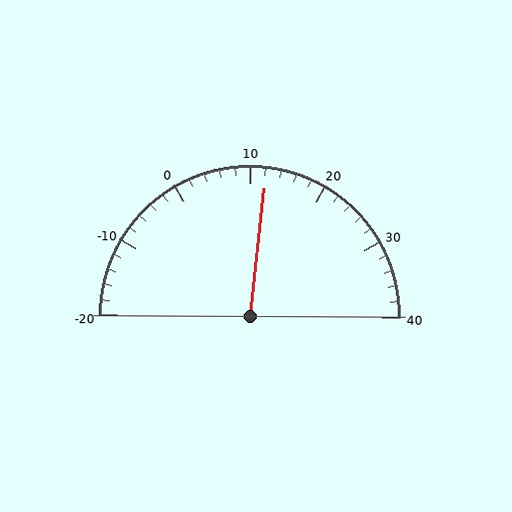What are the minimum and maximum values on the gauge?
The gauge ranges from -20 to 40.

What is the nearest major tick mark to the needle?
The nearest major tick mark is 10.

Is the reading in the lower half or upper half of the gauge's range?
The reading is in the upper half of the range (-20 to 40).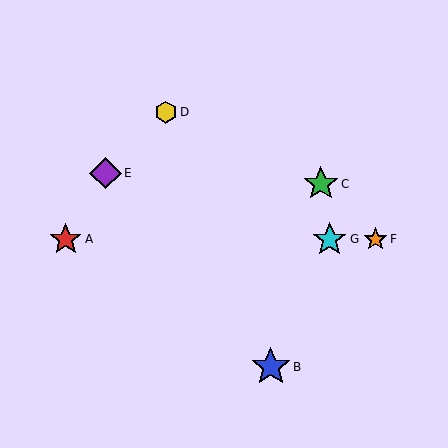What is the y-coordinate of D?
Object D is at y≈112.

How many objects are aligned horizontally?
3 objects (A, F, G) are aligned horizontally.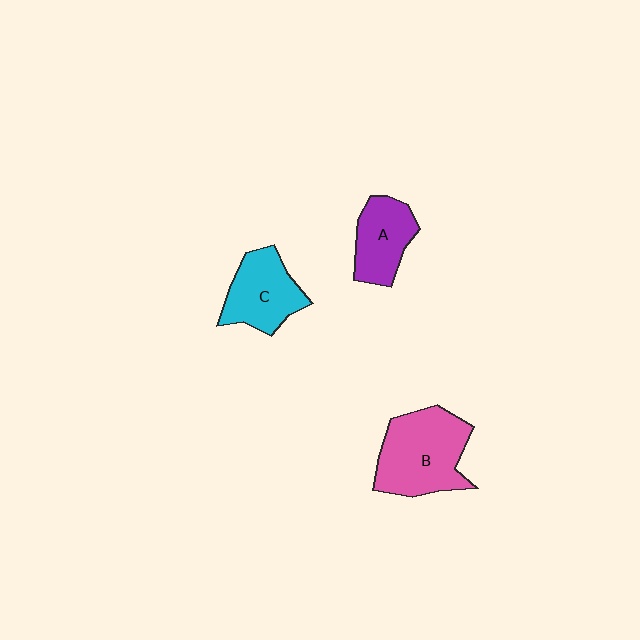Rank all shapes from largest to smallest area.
From largest to smallest: B (pink), C (cyan), A (purple).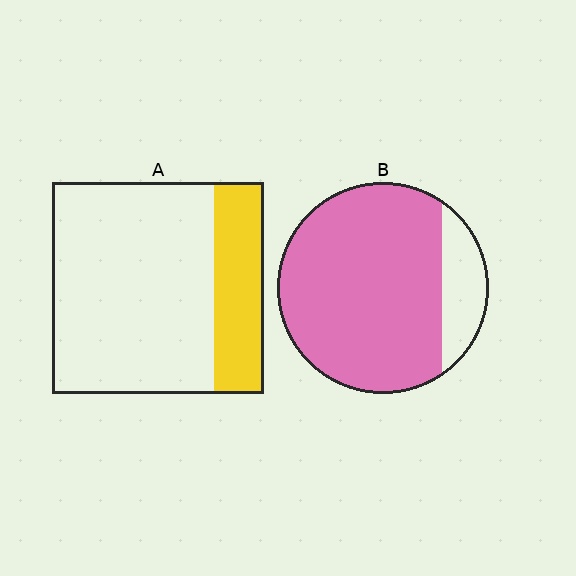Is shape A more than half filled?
No.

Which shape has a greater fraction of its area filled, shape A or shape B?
Shape B.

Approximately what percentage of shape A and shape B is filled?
A is approximately 25% and B is approximately 85%.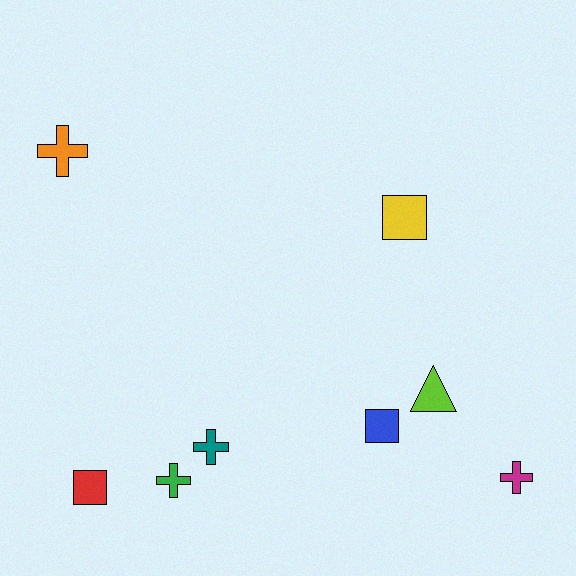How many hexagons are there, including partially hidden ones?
There are no hexagons.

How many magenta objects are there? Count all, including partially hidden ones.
There is 1 magenta object.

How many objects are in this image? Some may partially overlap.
There are 8 objects.